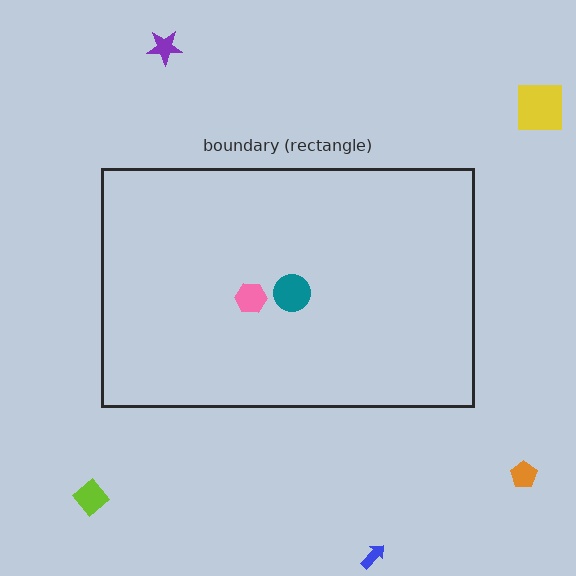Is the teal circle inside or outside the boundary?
Inside.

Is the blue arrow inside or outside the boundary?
Outside.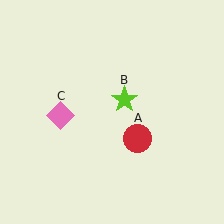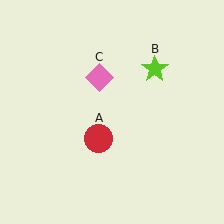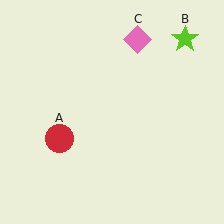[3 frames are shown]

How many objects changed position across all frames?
3 objects changed position: red circle (object A), lime star (object B), pink diamond (object C).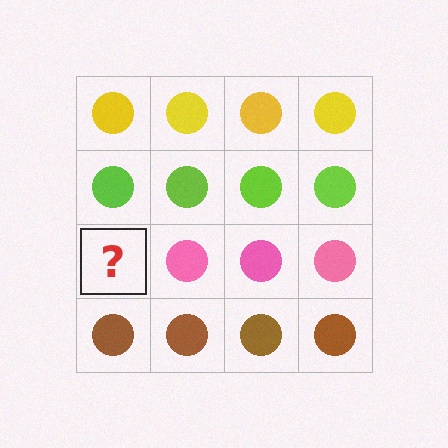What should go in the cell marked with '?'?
The missing cell should contain a pink circle.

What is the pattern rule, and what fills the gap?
The rule is that each row has a consistent color. The gap should be filled with a pink circle.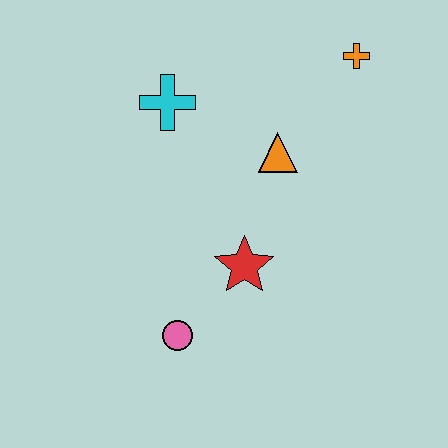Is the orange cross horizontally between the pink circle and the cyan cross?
No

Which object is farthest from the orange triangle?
The pink circle is farthest from the orange triangle.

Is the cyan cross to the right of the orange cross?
No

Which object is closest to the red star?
The pink circle is closest to the red star.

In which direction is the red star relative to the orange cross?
The red star is below the orange cross.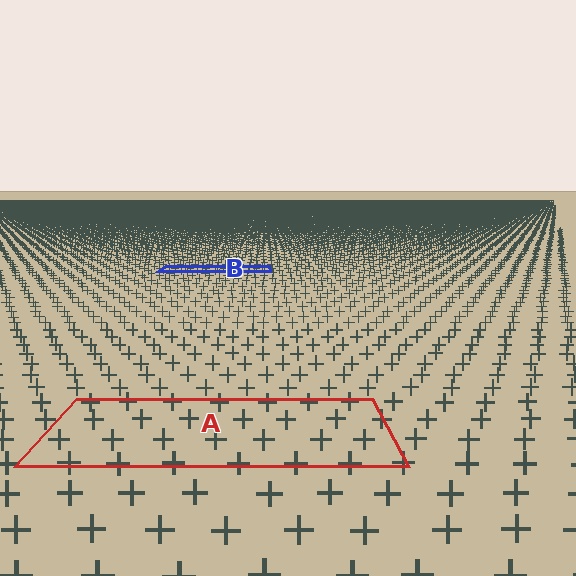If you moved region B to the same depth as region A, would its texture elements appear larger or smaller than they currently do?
They would appear larger. At a closer depth, the same texture elements are projected at a bigger on-screen size.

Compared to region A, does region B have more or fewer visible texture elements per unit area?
Region B has more texture elements per unit area — they are packed more densely because it is farther away.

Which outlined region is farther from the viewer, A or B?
Region B is farther from the viewer — the texture elements inside it appear smaller and more densely packed.